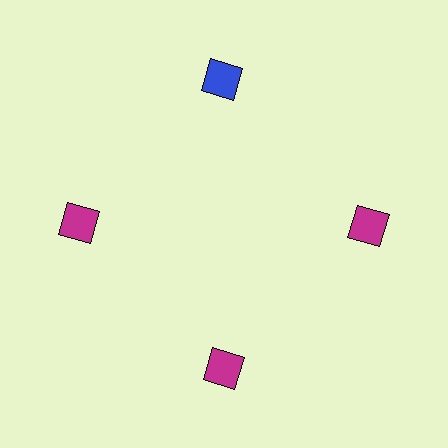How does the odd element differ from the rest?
It has a different color: blue instead of magenta.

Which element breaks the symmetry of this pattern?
The blue diamond at roughly the 12 o'clock position breaks the symmetry. All other shapes are magenta diamonds.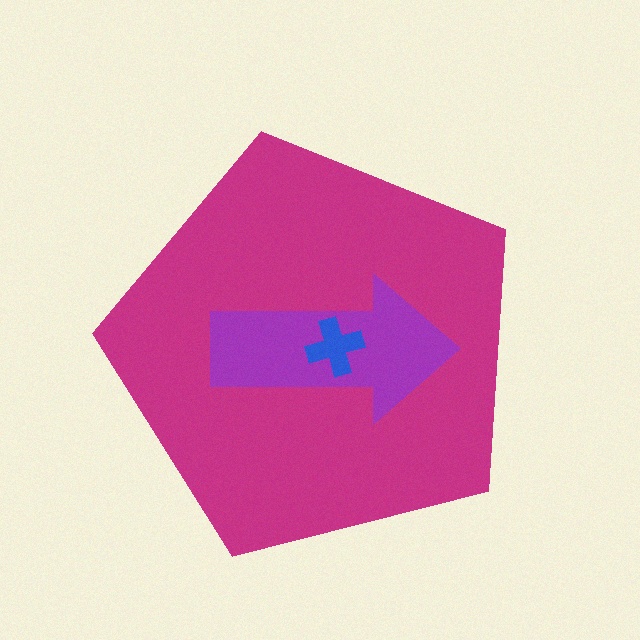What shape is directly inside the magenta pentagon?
The purple arrow.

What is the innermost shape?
The blue cross.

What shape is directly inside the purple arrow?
The blue cross.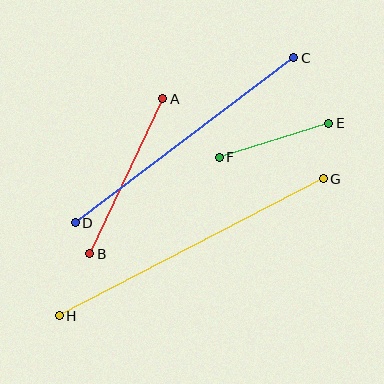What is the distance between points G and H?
The distance is approximately 297 pixels.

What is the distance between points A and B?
The distance is approximately 171 pixels.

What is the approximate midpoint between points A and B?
The midpoint is at approximately (126, 176) pixels.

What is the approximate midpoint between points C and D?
The midpoint is at approximately (184, 140) pixels.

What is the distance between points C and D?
The distance is approximately 274 pixels.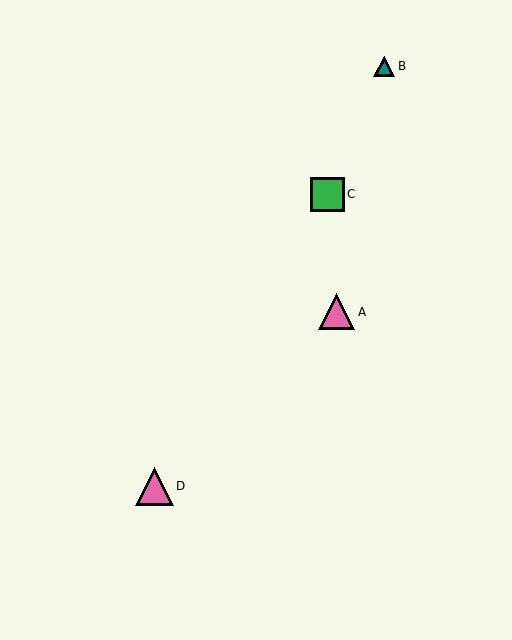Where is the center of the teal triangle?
The center of the teal triangle is at (384, 67).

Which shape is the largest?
The pink triangle (labeled D) is the largest.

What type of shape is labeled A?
Shape A is a pink triangle.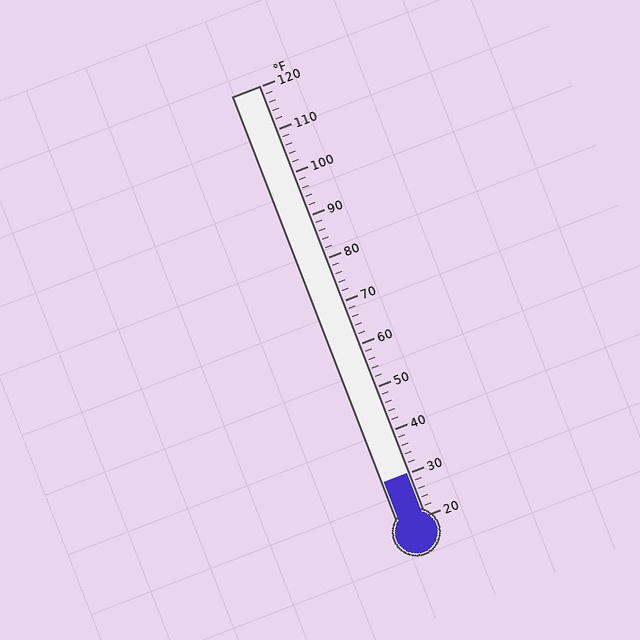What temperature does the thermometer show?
The thermometer shows approximately 30°F.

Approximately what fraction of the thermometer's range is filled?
The thermometer is filled to approximately 10% of its range.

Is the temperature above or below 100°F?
The temperature is below 100°F.